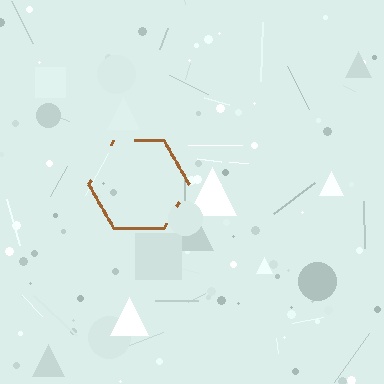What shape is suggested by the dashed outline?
The dashed outline suggests a hexagon.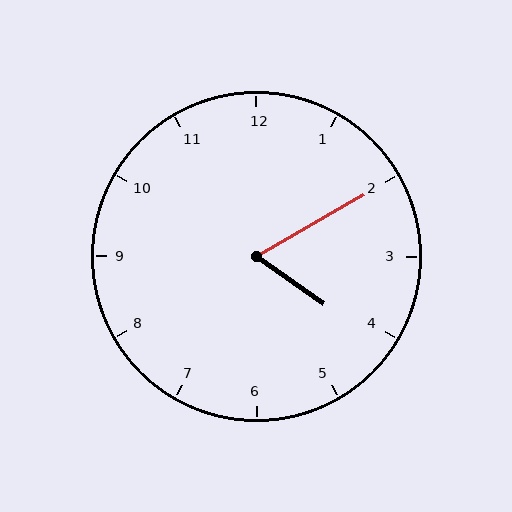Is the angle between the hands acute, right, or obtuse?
It is acute.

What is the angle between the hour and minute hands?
Approximately 65 degrees.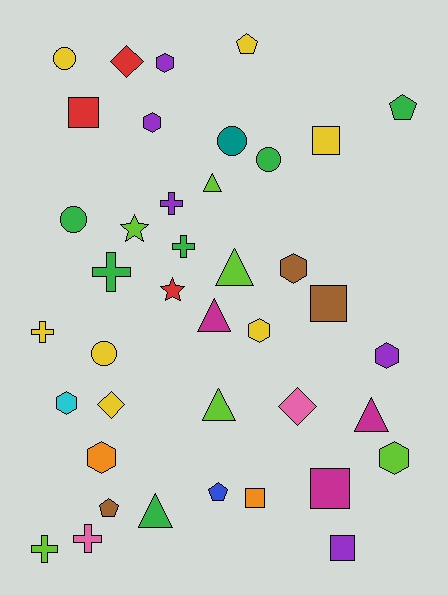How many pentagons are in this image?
There are 4 pentagons.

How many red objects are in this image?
There are 3 red objects.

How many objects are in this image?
There are 40 objects.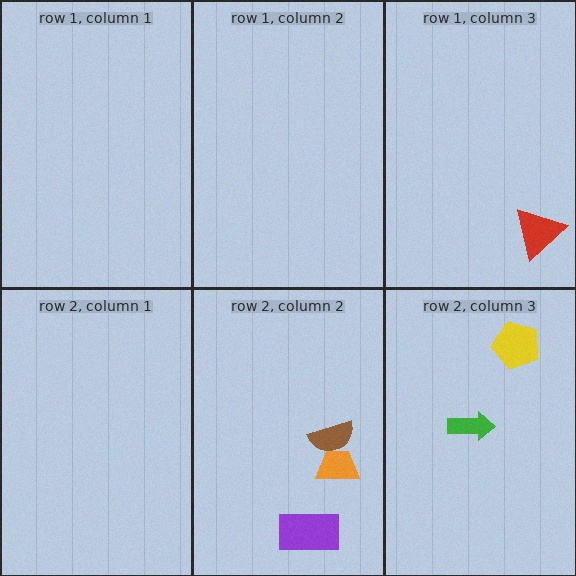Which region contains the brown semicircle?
The row 2, column 2 region.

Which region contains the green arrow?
The row 2, column 3 region.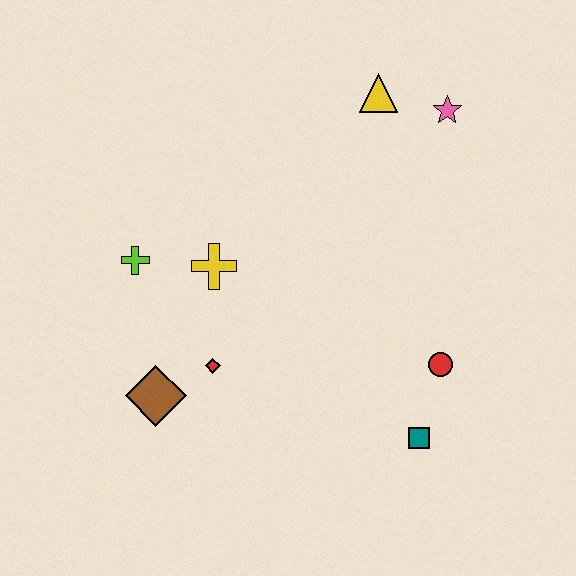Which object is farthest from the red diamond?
The pink star is farthest from the red diamond.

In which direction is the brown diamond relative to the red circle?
The brown diamond is to the left of the red circle.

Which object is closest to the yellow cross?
The lime cross is closest to the yellow cross.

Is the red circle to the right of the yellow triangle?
Yes